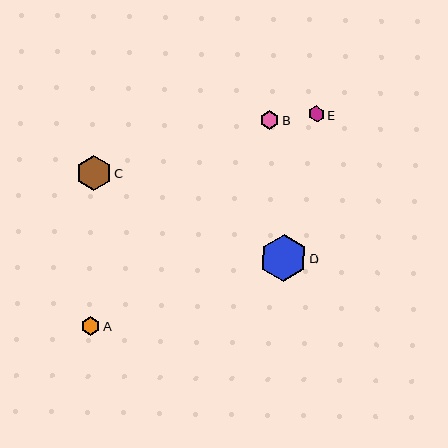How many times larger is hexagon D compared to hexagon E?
Hexagon D is approximately 3.0 times the size of hexagon E.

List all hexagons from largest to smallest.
From largest to smallest: D, C, A, B, E.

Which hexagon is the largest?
Hexagon D is the largest with a size of approximately 47 pixels.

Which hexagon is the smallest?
Hexagon E is the smallest with a size of approximately 16 pixels.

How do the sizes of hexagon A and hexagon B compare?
Hexagon A and hexagon B are approximately the same size.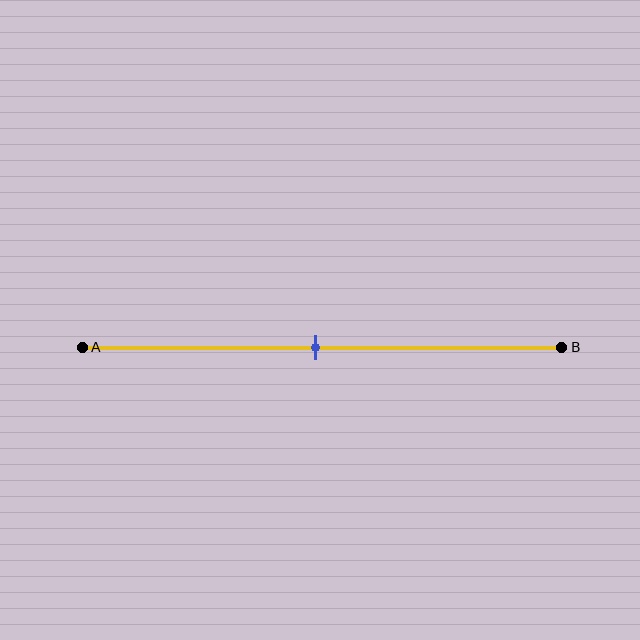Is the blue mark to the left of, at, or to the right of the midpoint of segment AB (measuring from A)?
The blue mark is approximately at the midpoint of segment AB.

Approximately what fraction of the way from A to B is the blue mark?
The blue mark is approximately 50% of the way from A to B.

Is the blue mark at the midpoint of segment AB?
Yes, the mark is approximately at the midpoint.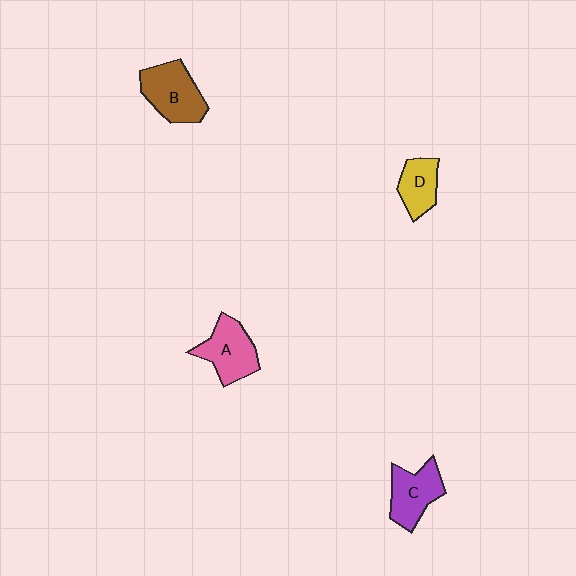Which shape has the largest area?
Shape B (brown).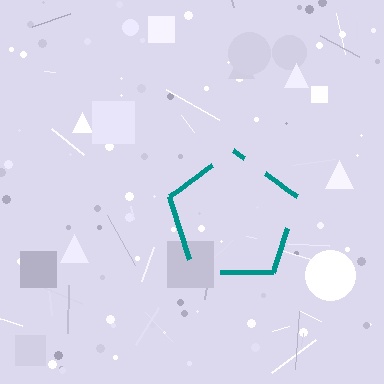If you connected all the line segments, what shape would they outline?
They would outline a pentagon.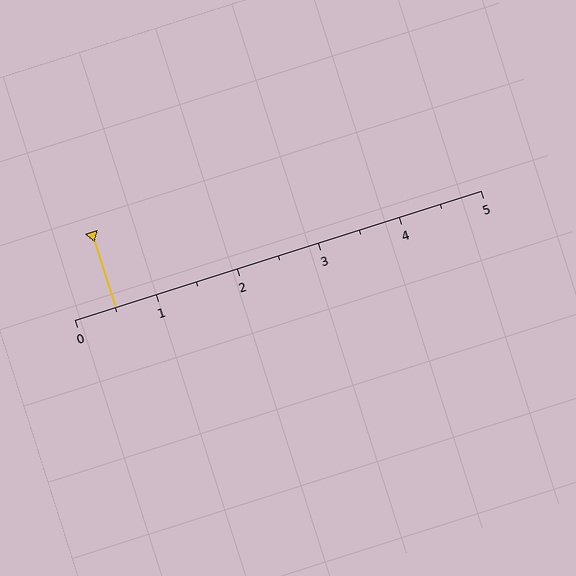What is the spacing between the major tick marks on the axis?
The major ticks are spaced 1 apart.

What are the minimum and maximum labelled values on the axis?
The axis runs from 0 to 5.